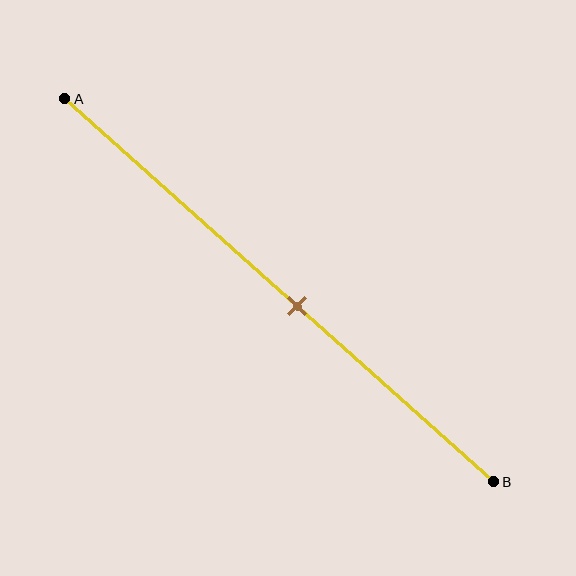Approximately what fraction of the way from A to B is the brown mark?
The brown mark is approximately 55% of the way from A to B.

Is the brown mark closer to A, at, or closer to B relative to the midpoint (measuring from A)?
The brown mark is closer to point B than the midpoint of segment AB.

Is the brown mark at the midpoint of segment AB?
No, the mark is at about 55% from A, not at the 50% midpoint.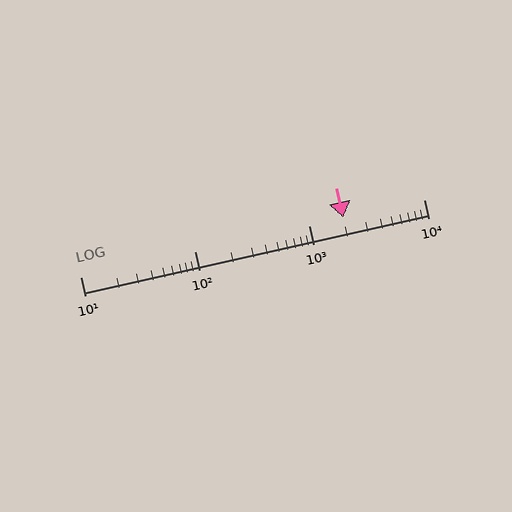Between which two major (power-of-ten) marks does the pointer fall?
The pointer is between 1000 and 10000.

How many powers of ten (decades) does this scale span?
The scale spans 3 decades, from 10 to 10000.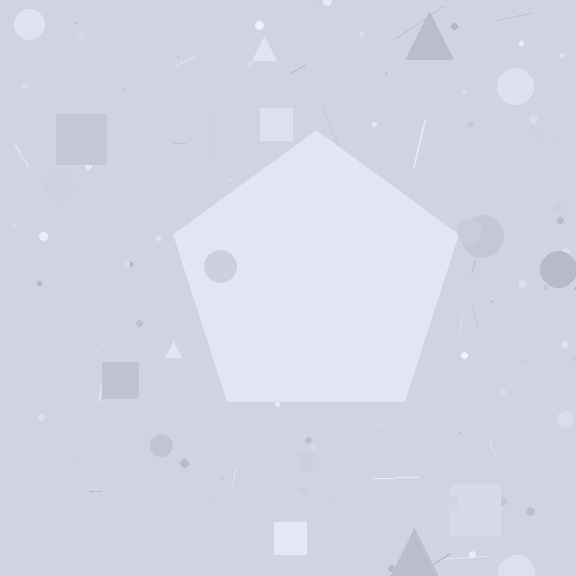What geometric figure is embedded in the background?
A pentagon is embedded in the background.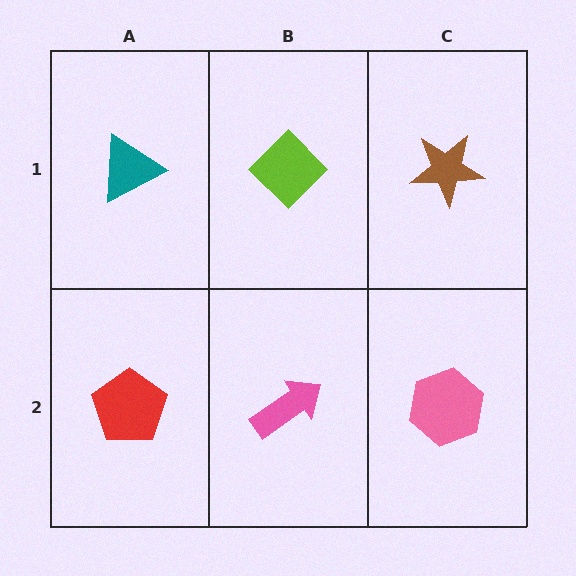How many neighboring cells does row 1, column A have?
2.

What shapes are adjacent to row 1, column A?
A red pentagon (row 2, column A), a lime diamond (row 1, column B).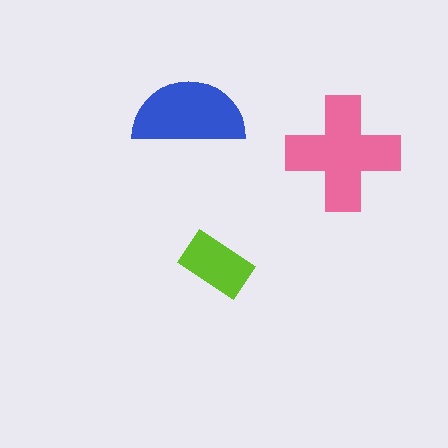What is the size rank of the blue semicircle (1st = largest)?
2nd.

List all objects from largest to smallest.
The pink cross, the blue semicircle, the lime rectangle.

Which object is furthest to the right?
The pink cross is rightmost.